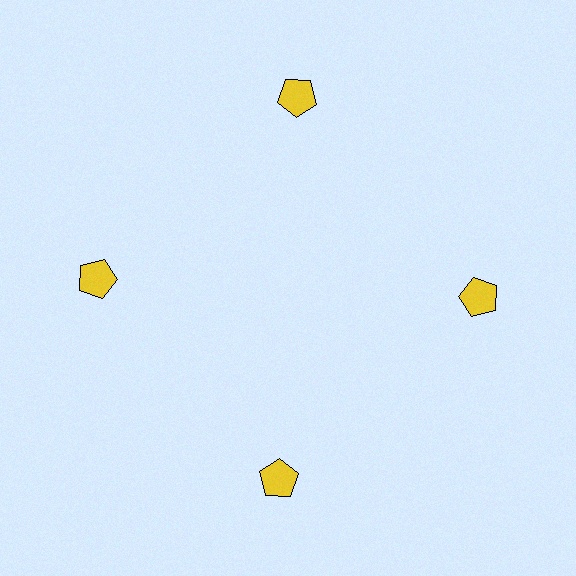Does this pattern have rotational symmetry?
Yes, this pattern has 4-fold rotational symmetry. It looks the same after rotating 90 degrees around the center.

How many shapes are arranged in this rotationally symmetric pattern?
There are 4 shapes, arranged in 4 groups of 1.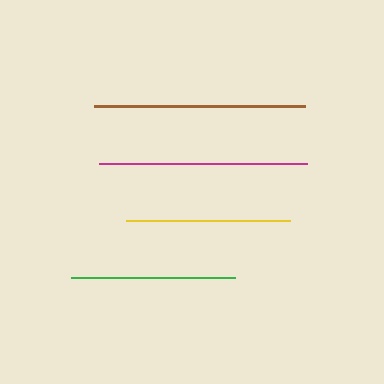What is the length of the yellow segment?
The yellow segment is approximately 164 pixels long.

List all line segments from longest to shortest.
From longest to shortest: brown, magenta, yellow, green.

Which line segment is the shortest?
The green line is the shortest at approximately 164 pixels.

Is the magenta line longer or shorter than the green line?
The magenta line is longer than the green line.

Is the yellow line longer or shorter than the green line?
The yellow line is longer than the green line.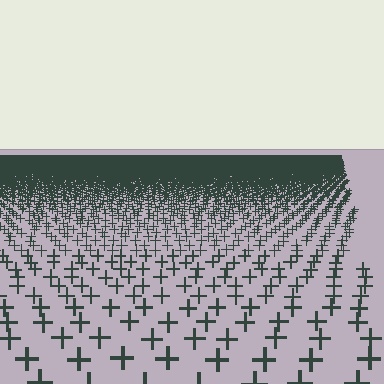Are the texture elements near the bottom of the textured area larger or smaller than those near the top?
Larger. Near the bottom, elements are closer to the viewer and appear at a bigger on-screen size.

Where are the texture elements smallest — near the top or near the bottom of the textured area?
Near the top.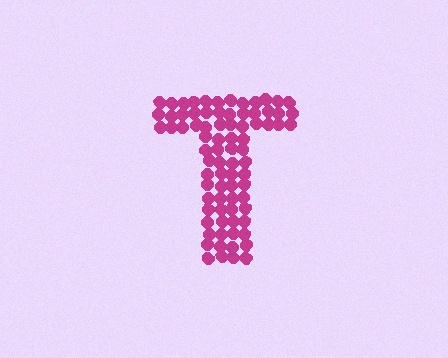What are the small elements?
The small elements are circles.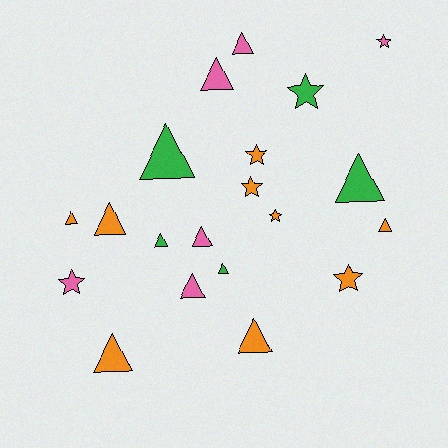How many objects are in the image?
There are 20 objects.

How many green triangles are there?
There are 4 green triangles.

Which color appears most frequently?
Orange, with 9 objects.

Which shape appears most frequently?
Triangle, with 13 objects.